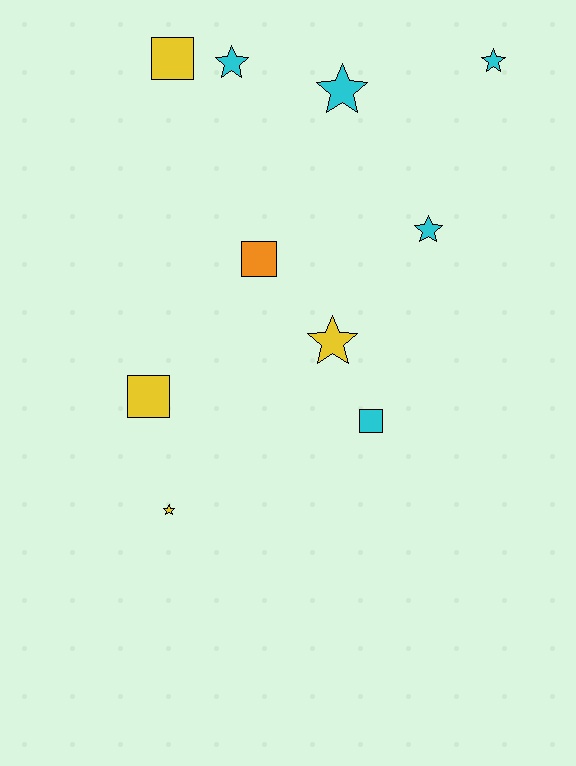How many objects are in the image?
There are 10 objects.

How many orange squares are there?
There is 1 orange square.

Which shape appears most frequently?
Star, with 6 objects.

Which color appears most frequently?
Cyan, with 5 objects.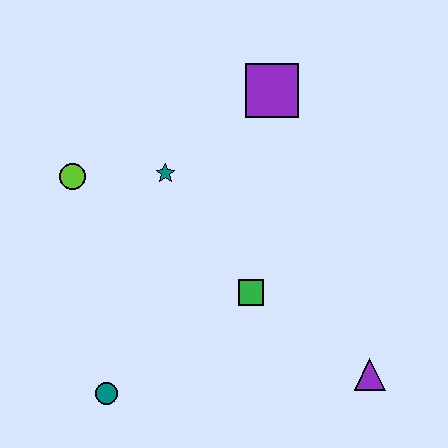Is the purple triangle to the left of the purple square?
No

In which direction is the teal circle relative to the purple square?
The teal circle is below the purple square.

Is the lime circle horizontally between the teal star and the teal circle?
No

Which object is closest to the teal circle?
The green square is closest to the teal circle.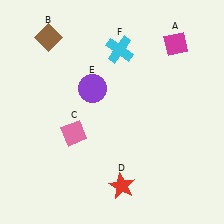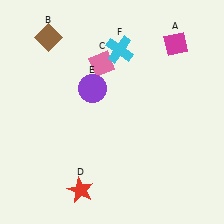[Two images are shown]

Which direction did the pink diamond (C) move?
The pink diamond (C) moved up.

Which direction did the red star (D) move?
The red star (D) moved left.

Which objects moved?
The objects that moved are: the pink diamond (C), the red star (D).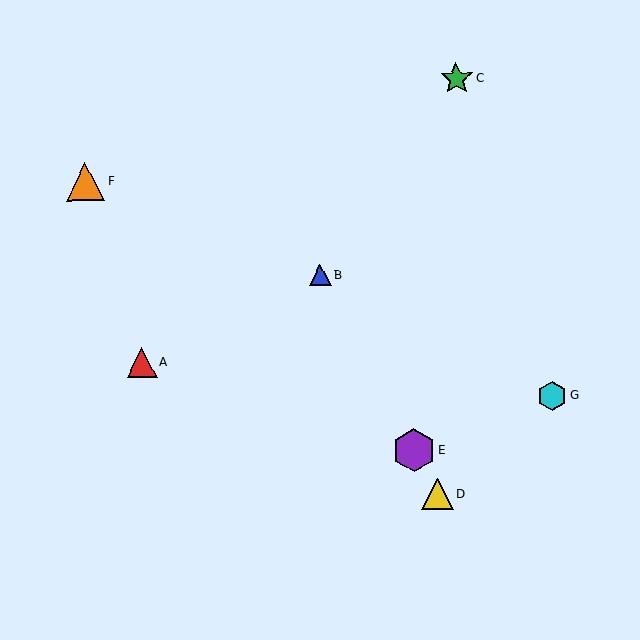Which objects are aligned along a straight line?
Objects B, D, E are aligned along a straight line.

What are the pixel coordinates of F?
Object F is at (85, 182).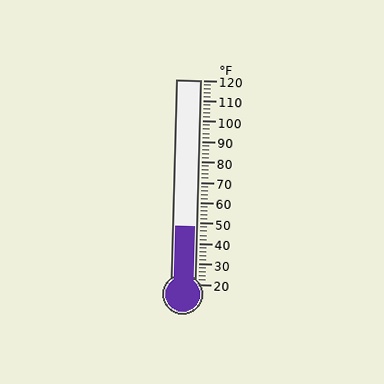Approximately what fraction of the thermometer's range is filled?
The thermometer is filled to approximately 30% of its range.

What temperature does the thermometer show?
The thermometer shows approximately 48°F.